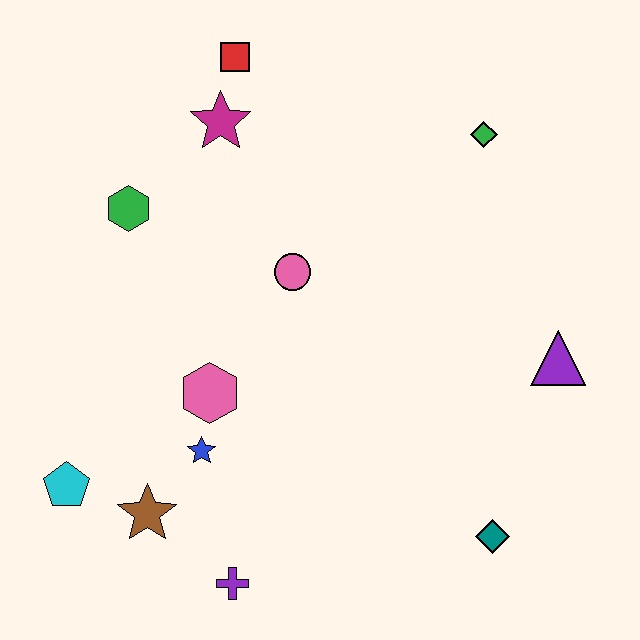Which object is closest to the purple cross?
The brown star is closest to the purple cross.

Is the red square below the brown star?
No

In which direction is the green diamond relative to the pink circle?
The green diamond is to the right of the pink circle.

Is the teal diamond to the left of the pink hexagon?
No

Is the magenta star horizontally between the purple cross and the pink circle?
No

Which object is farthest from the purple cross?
The red square is farthest from the purple cross.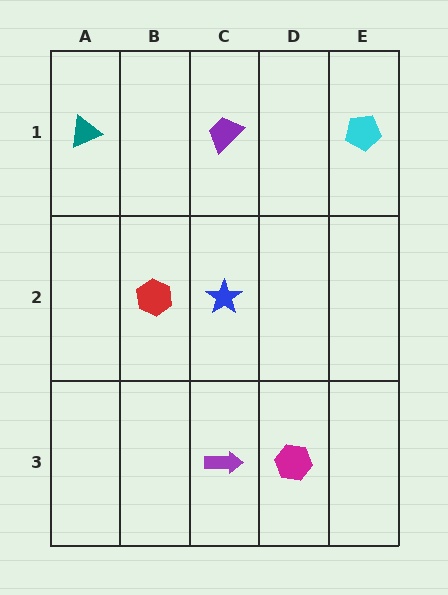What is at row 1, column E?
A cyan pentagon.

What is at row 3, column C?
A purple arrow.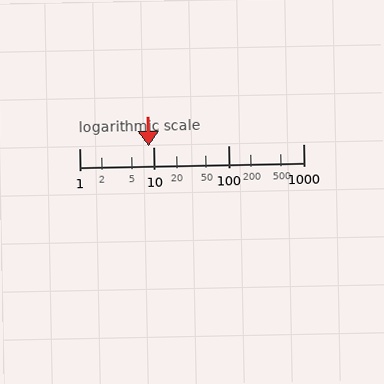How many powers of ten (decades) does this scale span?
The scale spans 3 decades, from 1 to 1000.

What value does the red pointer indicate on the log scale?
The pointer indicates approximately 8.4.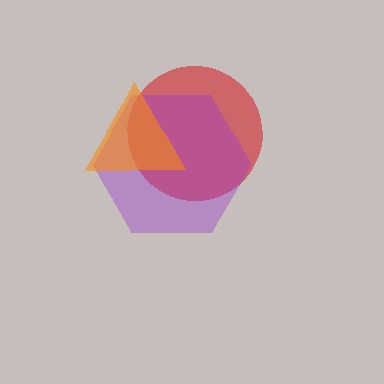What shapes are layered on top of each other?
The layered shapes are: a red circle, a purple hexagon, an orange triangle.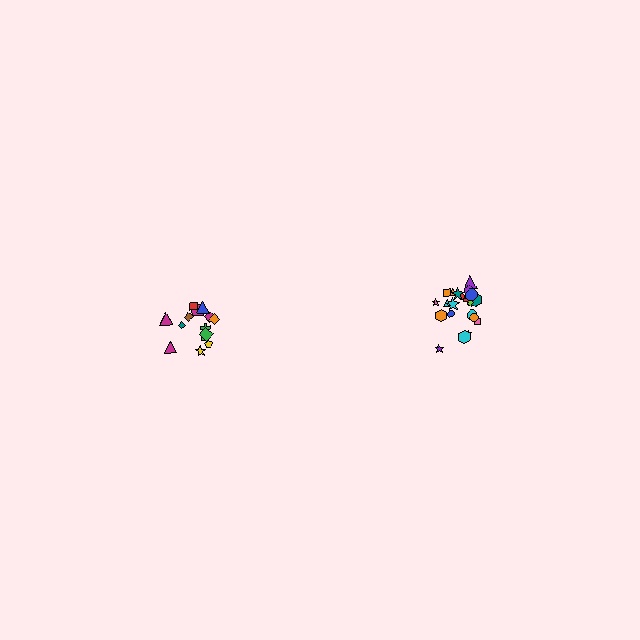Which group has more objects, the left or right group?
The right group.